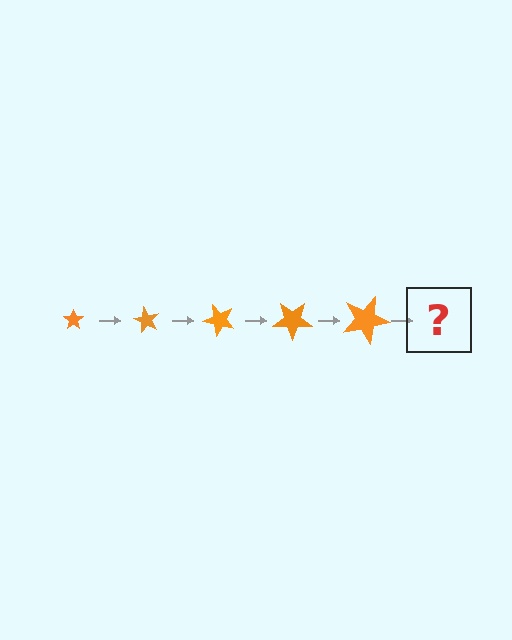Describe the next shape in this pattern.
It should be a star, larger than the previous one and rotated 300 degrees from the start.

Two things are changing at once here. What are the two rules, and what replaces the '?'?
The two rules are that the star grows larger each step and it rotates 60 degrees each step. The '?' should be a star, larger than the previous one and rotated 300 degrees from the start.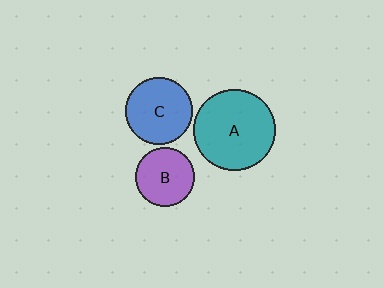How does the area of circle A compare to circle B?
Approximately 1.9 times.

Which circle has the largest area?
Circle A (teal).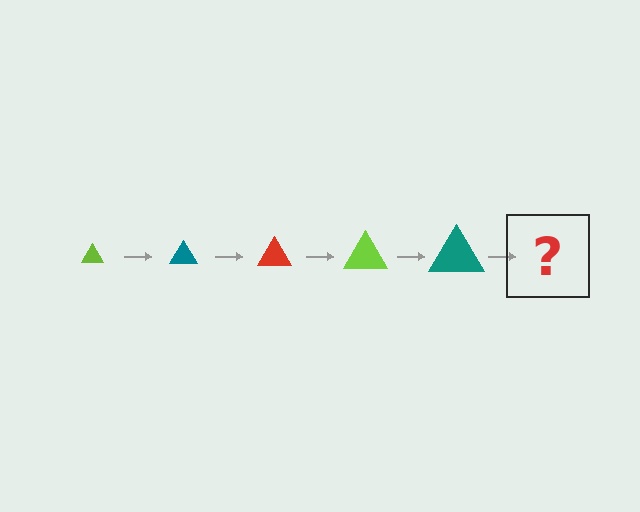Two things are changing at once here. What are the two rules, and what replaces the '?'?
The two rules are that the triangle grows larger each step and the color cycles through lime, teal, and red. The '?' should be a red triangle, larger than the previous one.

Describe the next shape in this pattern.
It should be a red triangle, larger than the previous one.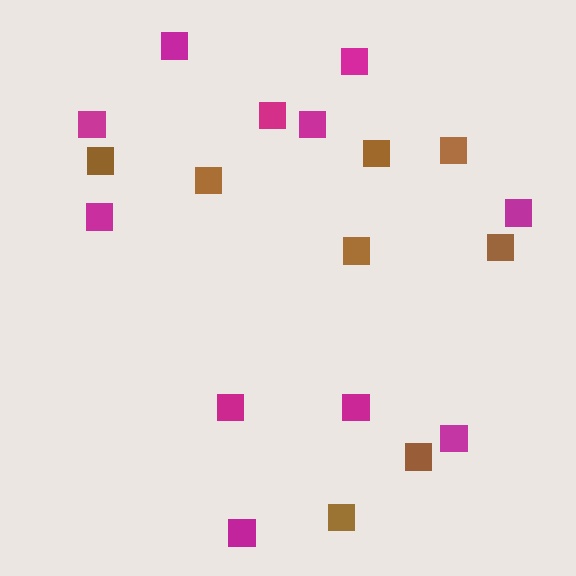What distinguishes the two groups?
There are 2 groups: one group of brown squares (8) and one group of magenta squares (11).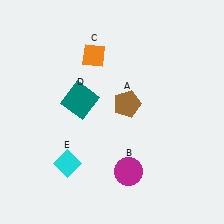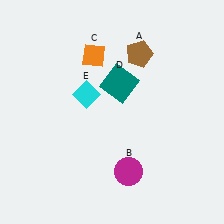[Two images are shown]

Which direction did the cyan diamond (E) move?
The cyan diamond (E) moved up.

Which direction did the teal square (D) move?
The teal square (D) moved right.